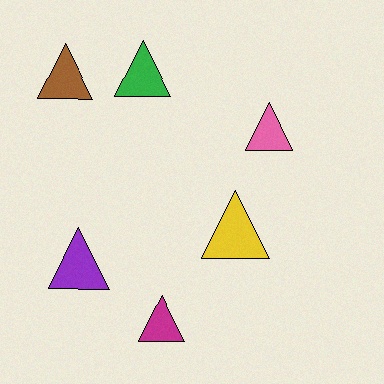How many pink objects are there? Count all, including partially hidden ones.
There is 1 pink object.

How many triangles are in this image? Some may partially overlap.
There are 6 triangles.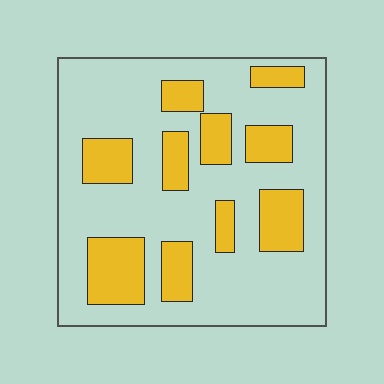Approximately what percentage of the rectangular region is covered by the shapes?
Approximately 25%.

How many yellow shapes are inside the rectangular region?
10.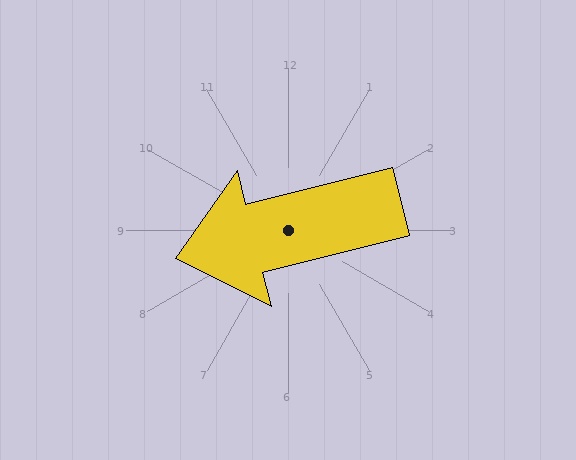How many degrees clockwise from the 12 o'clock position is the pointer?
Approximately 256 degrees.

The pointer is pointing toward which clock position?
Roughly 9 o'clock.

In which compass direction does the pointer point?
West.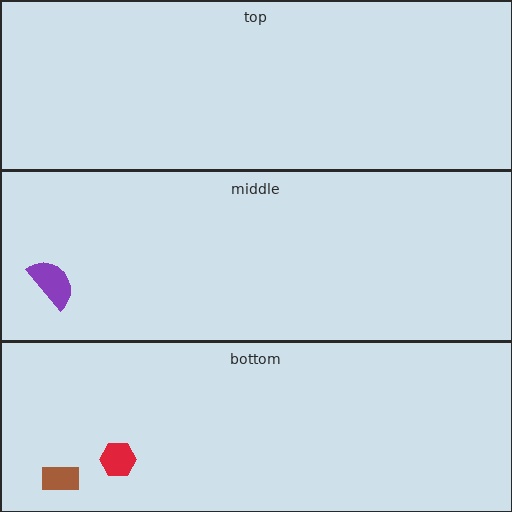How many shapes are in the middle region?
1.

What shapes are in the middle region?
The purple semicircle.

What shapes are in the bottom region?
The brown rectangle, the red hexagon.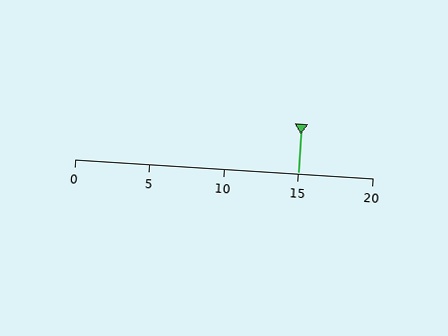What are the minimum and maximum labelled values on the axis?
The axis runs from 0 to 20.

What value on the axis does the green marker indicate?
The marker indicates approximately 15.